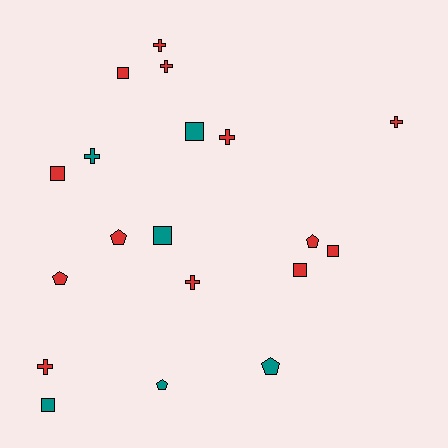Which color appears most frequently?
Red, with 13 objects.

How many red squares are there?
There are 4 red squares.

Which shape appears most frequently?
Cross, with 7 objects.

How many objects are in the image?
There are 19 objects.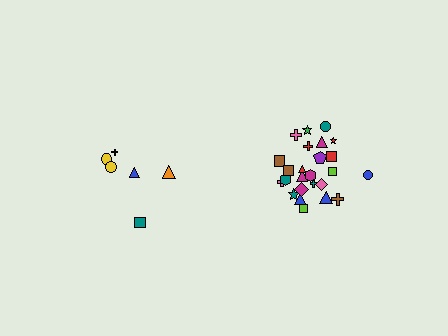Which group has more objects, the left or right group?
The right group.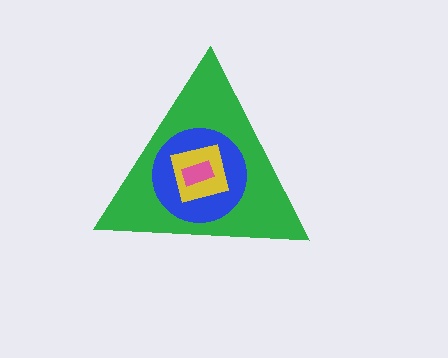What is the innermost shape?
The pink rectangle.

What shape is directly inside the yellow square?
The pink rectangle.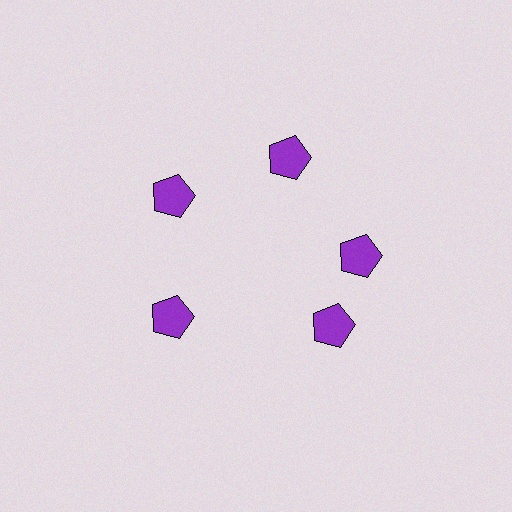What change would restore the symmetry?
The symmetry would be restored by rotating it back into even spacing with its neighbors so that all 5 pentagons sit at equal angles and equal distance from the center.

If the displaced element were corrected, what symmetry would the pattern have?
It would have 5-fold rotational symmetry — the pattern would map onto itself every 72 degrees.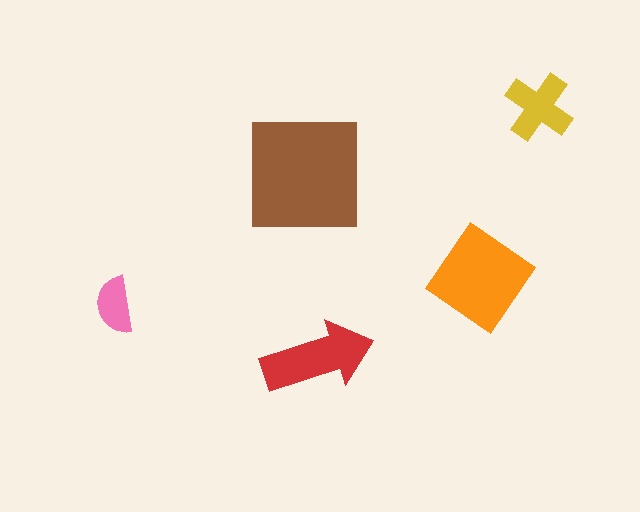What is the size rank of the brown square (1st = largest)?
1st.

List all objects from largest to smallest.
The brown square, the orange diamond, the red arrow, the yellow cross, the pink semicircle.